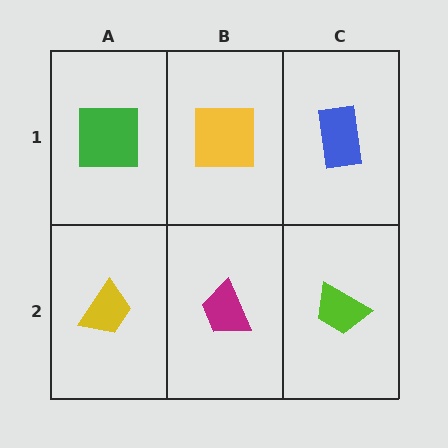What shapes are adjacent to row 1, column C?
A lime trapezoid (row 2, column C), a yellow square (row 1, column B).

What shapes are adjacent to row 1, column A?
A yellow trapezoid (row 2, column A), a yellow square (row 1, column B).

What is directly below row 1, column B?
A magenta trapezoid.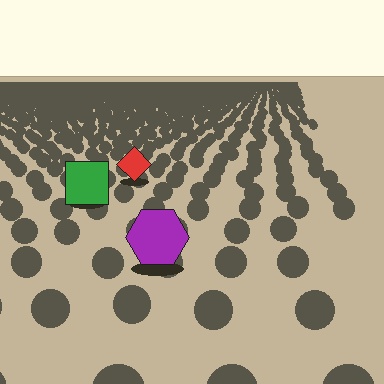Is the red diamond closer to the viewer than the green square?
No. The green square is closer — you can tell from the texture gradient: the ground texture is coarser near it.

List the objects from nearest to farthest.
From nearest to farthest: the purple hexagon, the green square, the red diamond.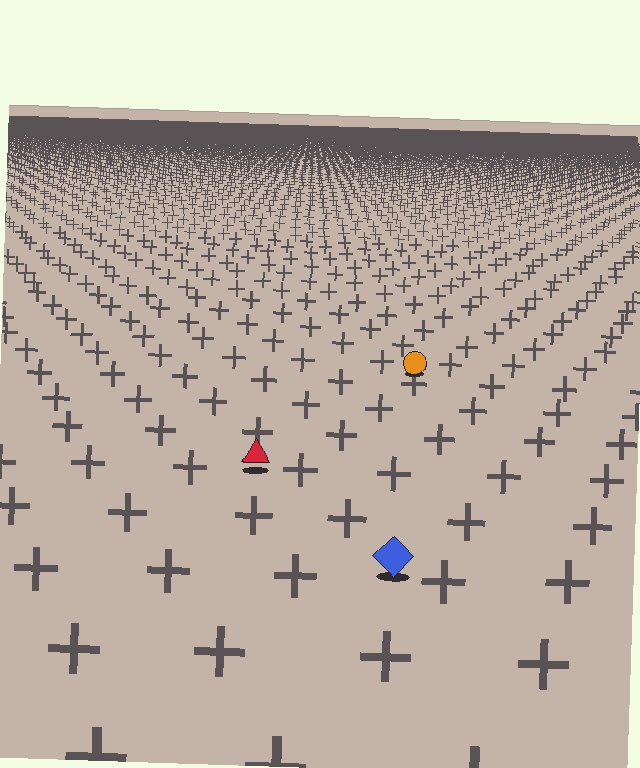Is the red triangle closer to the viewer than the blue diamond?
No. The blue diamond is closer — you can tell from the texture gradient: the ground texture is coarser near it.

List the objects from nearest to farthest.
From nearest to farthest: the blue diamond, the red triangle, the orange circle.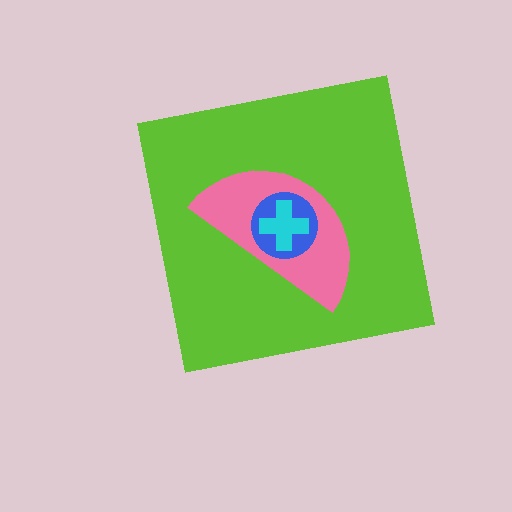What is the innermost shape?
The cyan cross.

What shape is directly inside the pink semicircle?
The blue circle.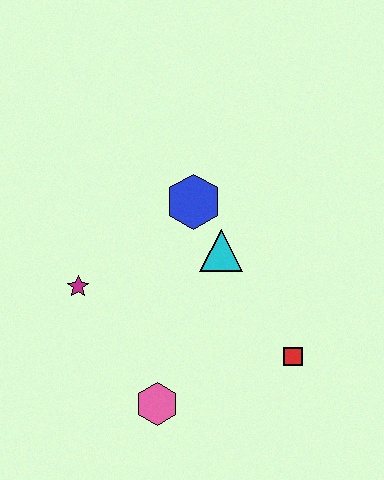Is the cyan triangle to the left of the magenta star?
No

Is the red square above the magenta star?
No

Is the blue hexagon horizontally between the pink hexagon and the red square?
Yes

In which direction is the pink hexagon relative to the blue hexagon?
The pink hexagon is below the blue hexagon.